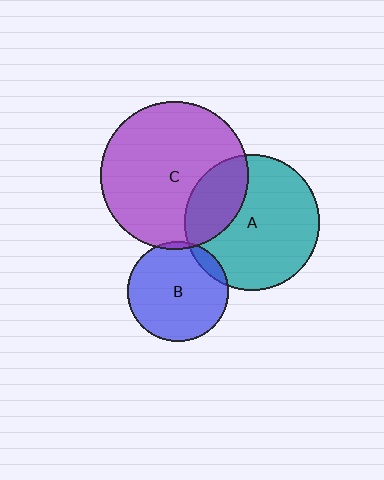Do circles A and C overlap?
Yes.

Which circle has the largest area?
Circle C (purple).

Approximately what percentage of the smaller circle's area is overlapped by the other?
Approximately 25%.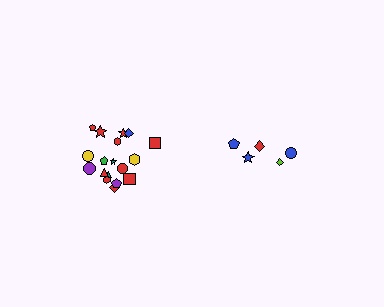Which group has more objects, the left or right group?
The left group.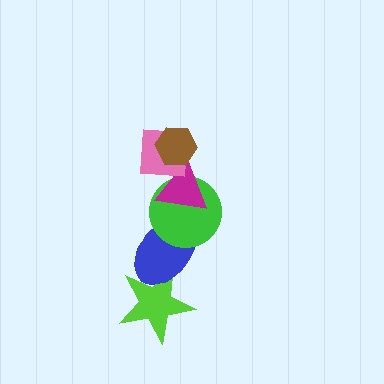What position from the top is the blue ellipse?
The blue ellipse is 5th from the top.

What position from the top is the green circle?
The green circle is 4th from the top.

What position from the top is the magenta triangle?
The magenta triangle is 3rd from the top.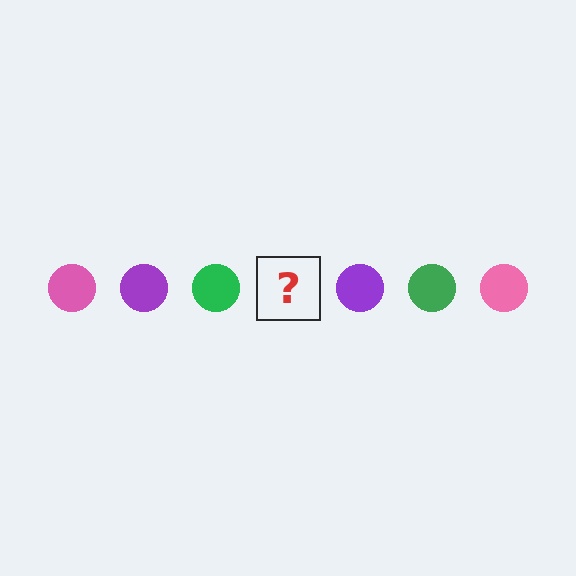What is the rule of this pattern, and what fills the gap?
The rule is that the pattern cycles through pink, purple, green circles. The gap should be filled with a pink circle.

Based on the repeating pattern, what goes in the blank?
The blank should be a pink circle.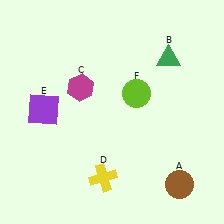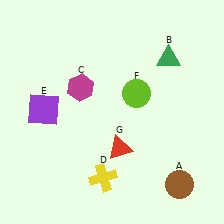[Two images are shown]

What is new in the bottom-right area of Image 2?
A red triangle (G) was added in the bottom-right area of Image 2.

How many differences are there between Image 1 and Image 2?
There is 1 difference between the two images.